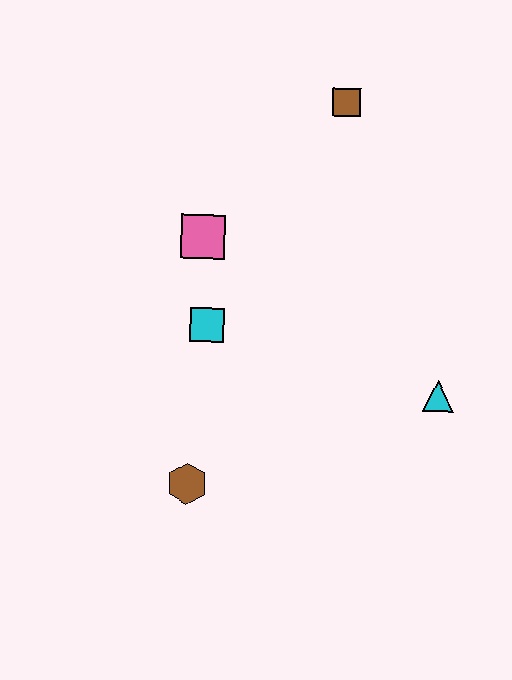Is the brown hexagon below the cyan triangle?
Yes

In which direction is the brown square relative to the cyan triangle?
The brown square is above the cyan triangle.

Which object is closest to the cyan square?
The pink square is closest to the cyan square.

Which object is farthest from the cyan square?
The brown square is farthest from the cyan square.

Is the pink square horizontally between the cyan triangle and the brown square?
No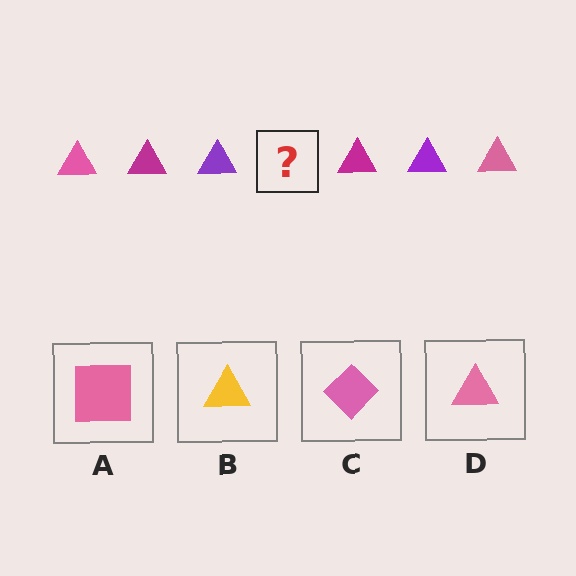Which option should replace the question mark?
Option D.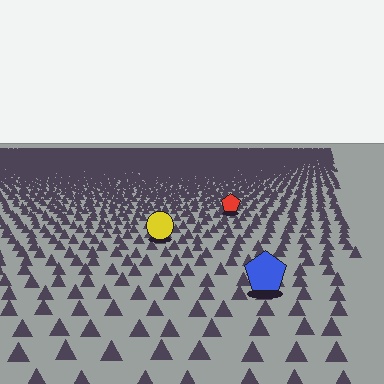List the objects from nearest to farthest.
From nearest to farthest: the blue pentagon, the yellow circle, the red pentagon.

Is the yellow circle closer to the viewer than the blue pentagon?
No. The blue pentagon is closer — you can tell from the texture gradient: the ground texture is coarser near it.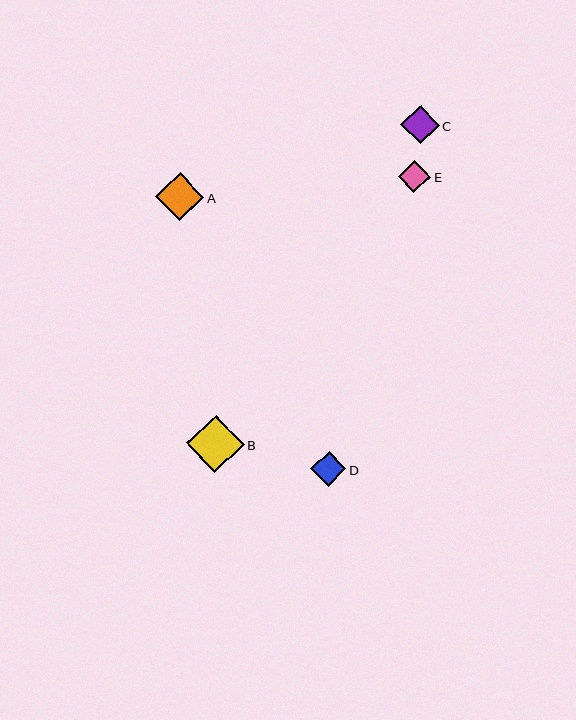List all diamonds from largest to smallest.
From largest to smallest: B, A, C, D, E.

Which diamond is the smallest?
Diamond E is the smallest with a size of approximately 32 pixels.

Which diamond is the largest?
Diamond B is the largest with a size of approximately 57 pixels.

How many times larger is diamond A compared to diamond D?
Diamond A is approximately 1.4 times the size of diamond D.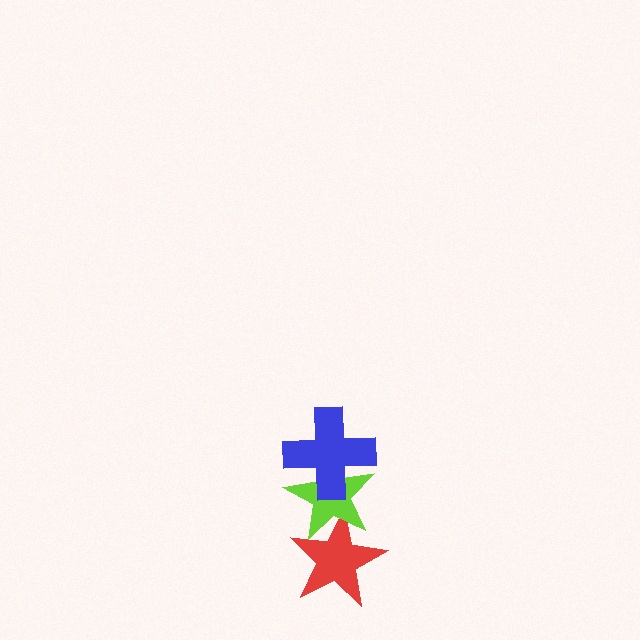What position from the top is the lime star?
The lime star is 2nd from the top.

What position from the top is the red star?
The red star is 3rd from the top.